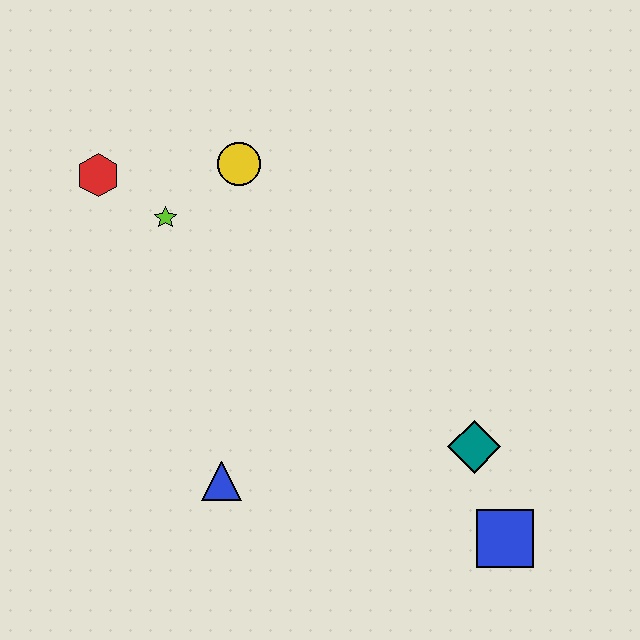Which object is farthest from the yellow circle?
The blue square is farthest from the yellow circle.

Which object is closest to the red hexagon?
The lime star is closest to the red hexagon.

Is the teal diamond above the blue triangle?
Yes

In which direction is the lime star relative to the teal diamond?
The lime star is to the left of the teal diamond.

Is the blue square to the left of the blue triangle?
No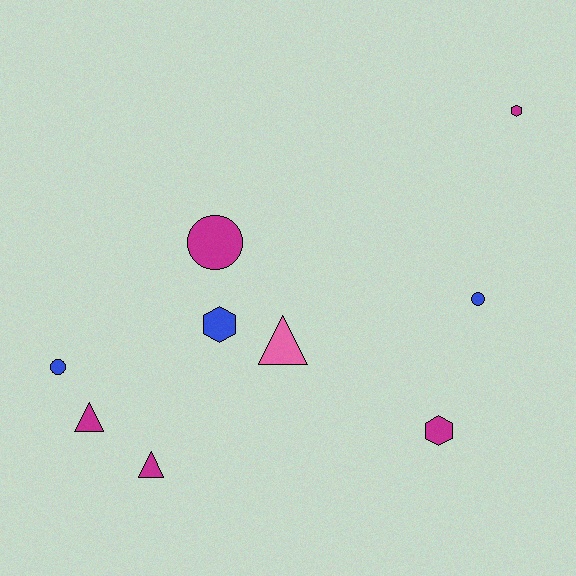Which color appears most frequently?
Magenta, with 5 objects.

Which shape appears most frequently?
Triangle, with 3 objects.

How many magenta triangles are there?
There are 2 magenta triangles.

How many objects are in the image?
There are 9 objects.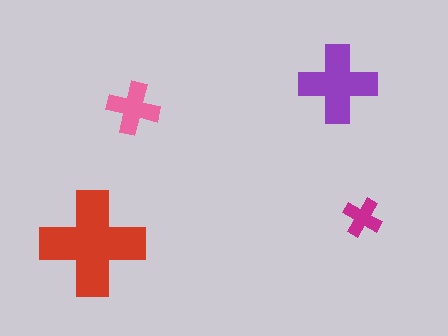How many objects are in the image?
There are 4 objects in the image.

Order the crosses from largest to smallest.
the red one, the purple one, the pink one, the magenta one.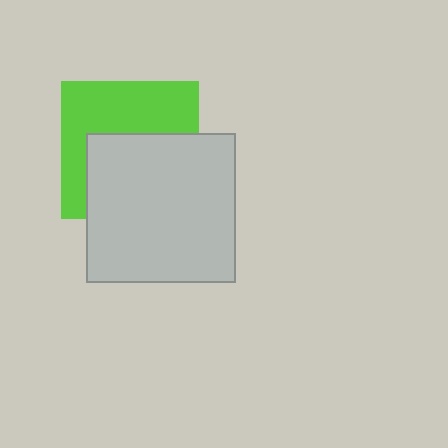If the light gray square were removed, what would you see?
You would see the complete lime square.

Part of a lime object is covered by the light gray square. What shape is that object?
It is a square.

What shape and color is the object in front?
The object in front is a light gray square.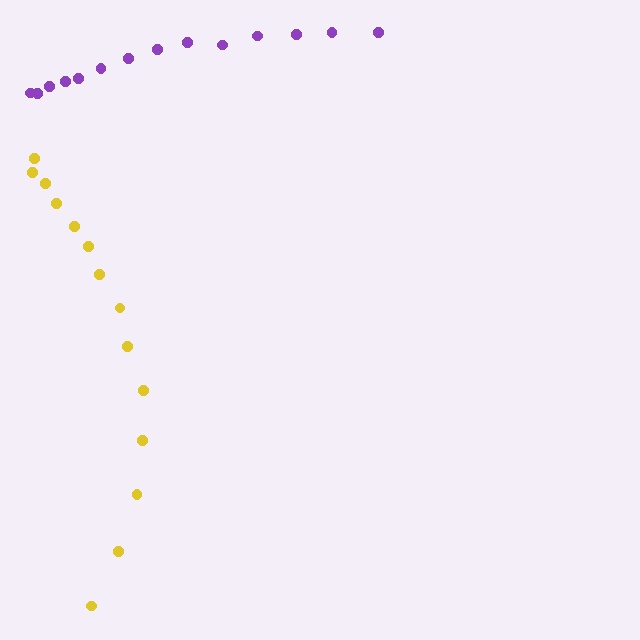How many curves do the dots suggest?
There are 2 distinct paths.